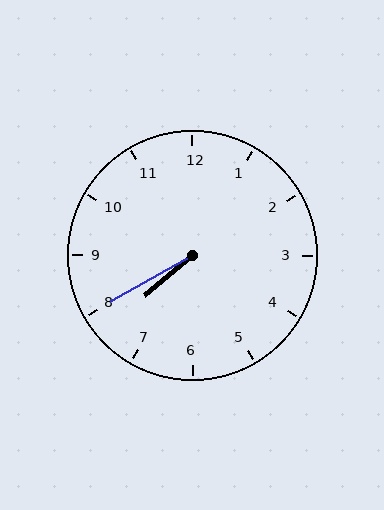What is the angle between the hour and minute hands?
Approximately 10 degrees.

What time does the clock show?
7:40.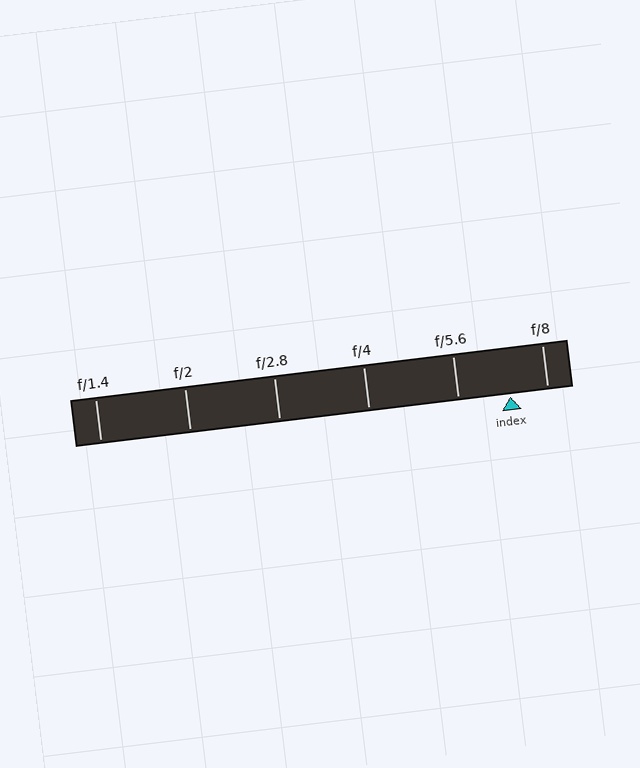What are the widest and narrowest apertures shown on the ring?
The widest aperture shown is f/1.4 and the narrowest is f/8.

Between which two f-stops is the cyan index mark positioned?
The index mark is between f/5.6 and f/8.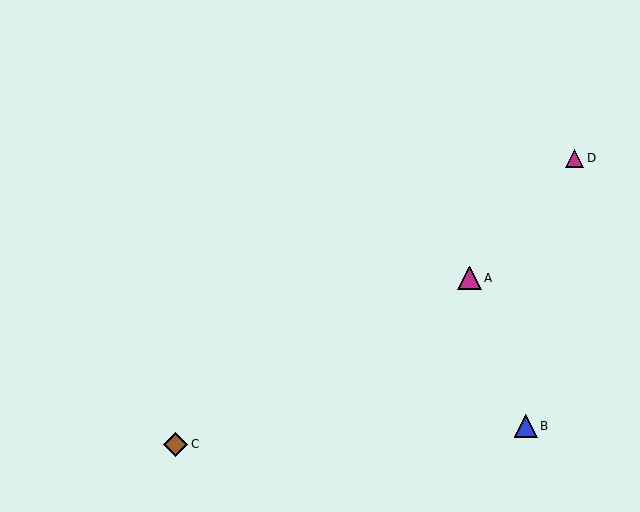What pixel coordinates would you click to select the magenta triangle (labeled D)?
Click at (575, 158) to select the magenta triangle D.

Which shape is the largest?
The magenta triangle (labeled A) is the largest.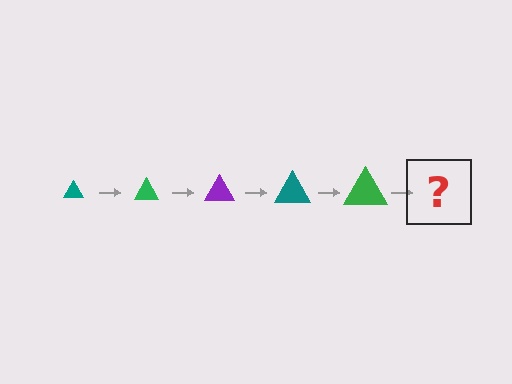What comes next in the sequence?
The next element should be a purple triangle, larger than the previous one.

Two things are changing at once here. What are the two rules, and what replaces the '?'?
The two rules are that the triangle grows larger each step and the color cycles through teal, green, and purple. The '?' should be a purple triangle, larger than the previous one.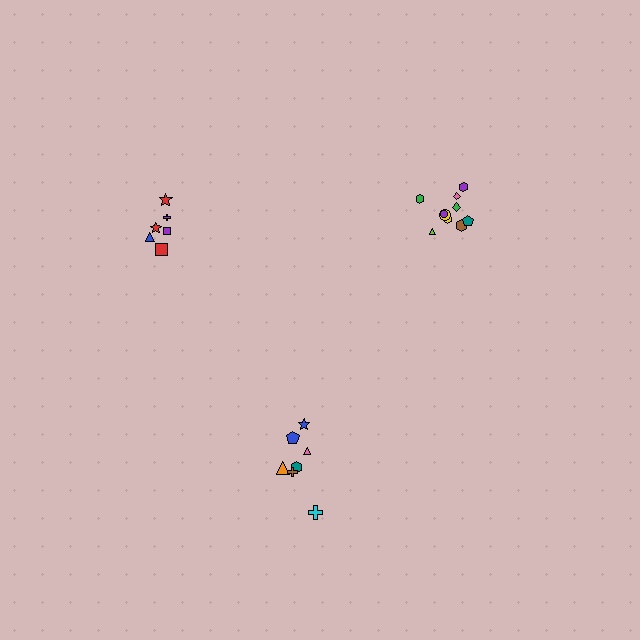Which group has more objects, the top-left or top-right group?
The top-right group.